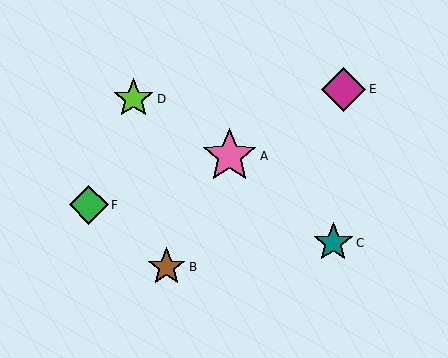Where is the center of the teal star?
The center of the teal star is at (333, 243).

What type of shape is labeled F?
Shape F is a green diamond.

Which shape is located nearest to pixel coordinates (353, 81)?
The magenta diamond (labeled E) at (344, 89) is nearest to that location.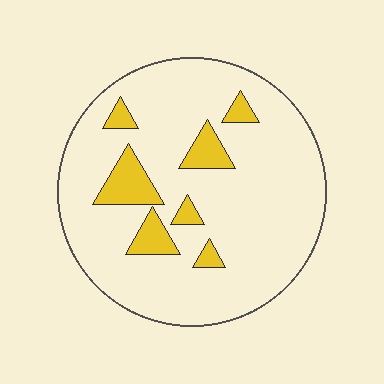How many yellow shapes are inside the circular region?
7.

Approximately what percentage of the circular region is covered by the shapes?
Approximately 15%.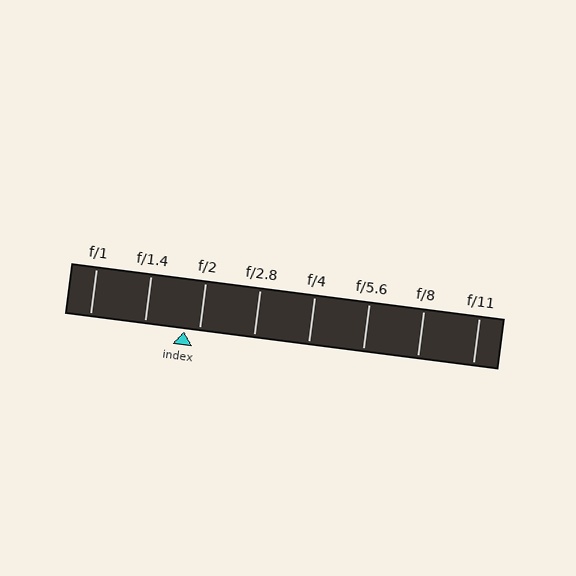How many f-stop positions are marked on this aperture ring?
There are 8 f-stop positions marked.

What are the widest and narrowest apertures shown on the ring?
The widest aperture shown is f/1 and the narrowest is f/11.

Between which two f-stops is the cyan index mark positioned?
The index mark is between f/1.4 and f/2.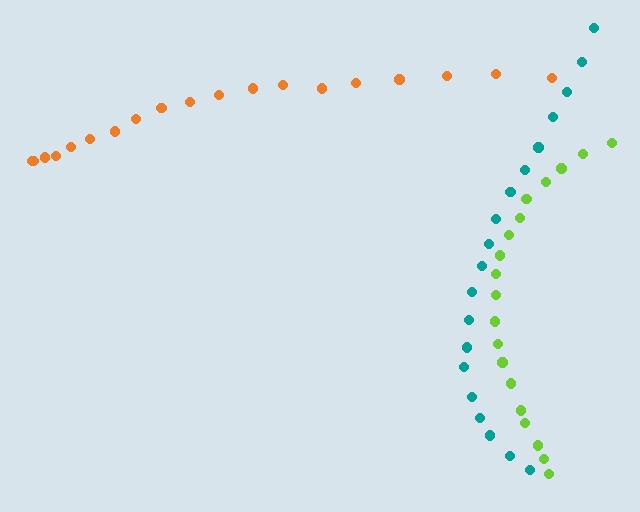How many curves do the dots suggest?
There are 3 distinct paths.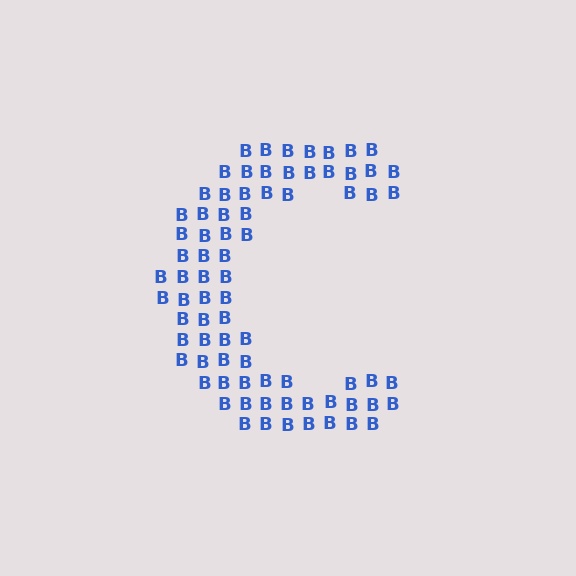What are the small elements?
The small elements are letter B's.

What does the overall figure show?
The overall figure shows the letter C.